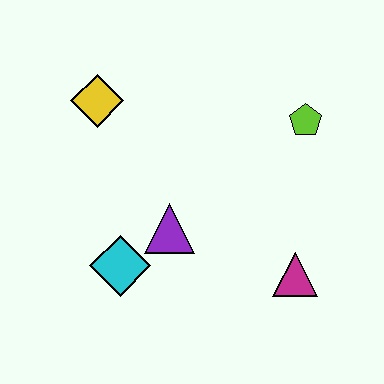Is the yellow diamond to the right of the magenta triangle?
No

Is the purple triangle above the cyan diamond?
Yes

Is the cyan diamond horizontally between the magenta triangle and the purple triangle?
No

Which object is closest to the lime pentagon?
The magenta triangle is closest to the lime pentagon.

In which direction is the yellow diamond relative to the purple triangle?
The yellow diamond is above the purple triangle.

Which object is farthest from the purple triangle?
The lime pentagon is farthest from the purple triangle.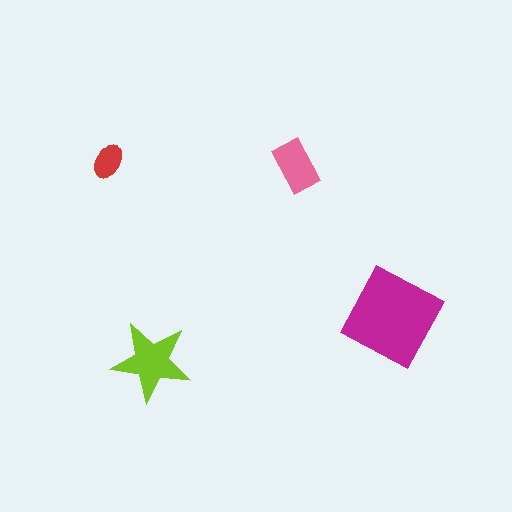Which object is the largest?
The magenta diamond.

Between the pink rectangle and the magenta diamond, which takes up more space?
The magenta diamond.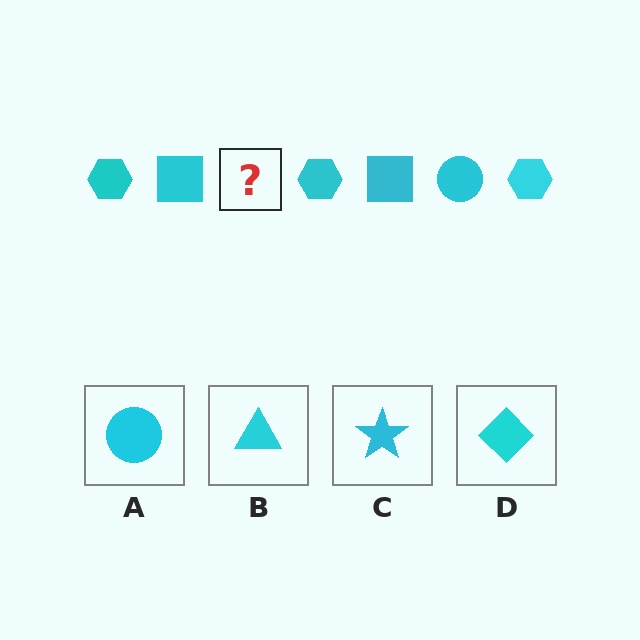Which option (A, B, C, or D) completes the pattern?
A.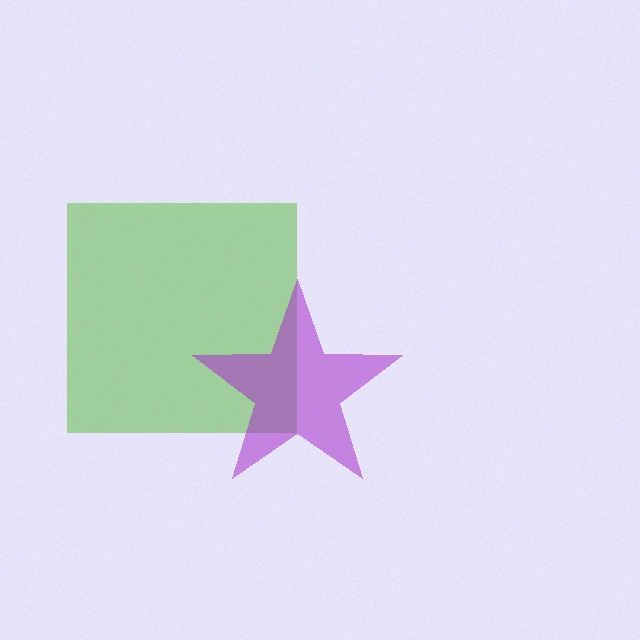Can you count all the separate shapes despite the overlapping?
Yes, there are 2 separate shapes.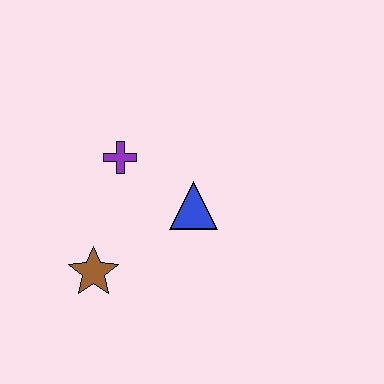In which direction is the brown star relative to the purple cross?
The brown star is below the purple cross.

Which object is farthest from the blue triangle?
The brown star is farthest from the blue triangle.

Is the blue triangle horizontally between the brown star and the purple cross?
No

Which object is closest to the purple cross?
The blue triangle is closest to the purple cross.